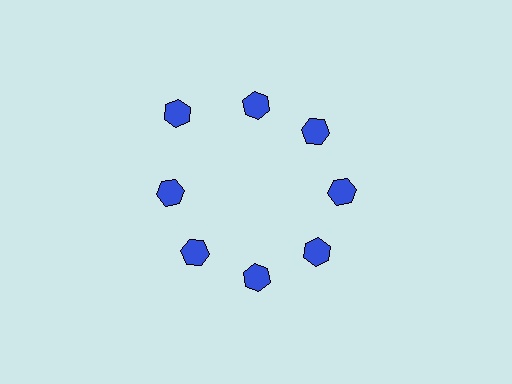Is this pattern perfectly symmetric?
No. The 8 blue hexagons are arranged in a ring, but one element near the 10 o'clock position is pushed outward from the center, breaking the 8-fold rotational symmetry.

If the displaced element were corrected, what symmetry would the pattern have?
It would have 8-fold rotational symmetry — the pattern would map onto itself every 45 degrees.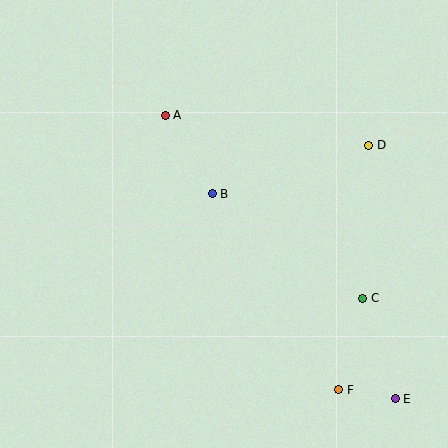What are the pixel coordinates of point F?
Point F is at (339, 390).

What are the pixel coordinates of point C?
Point C is at (363, 298).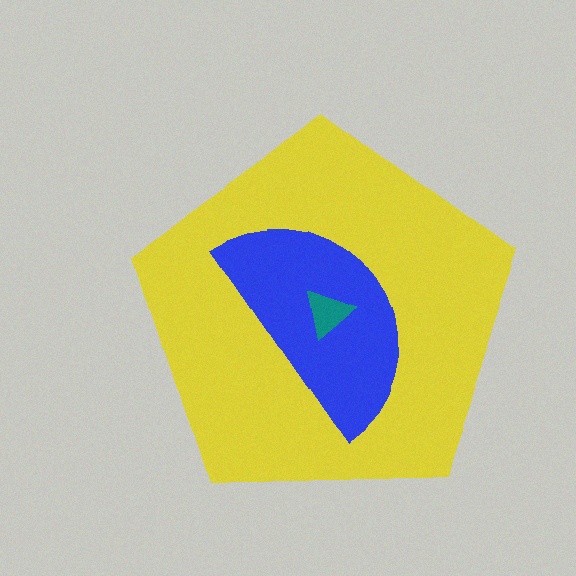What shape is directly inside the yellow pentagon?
The blue semicircle.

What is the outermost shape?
The yellow pentagon.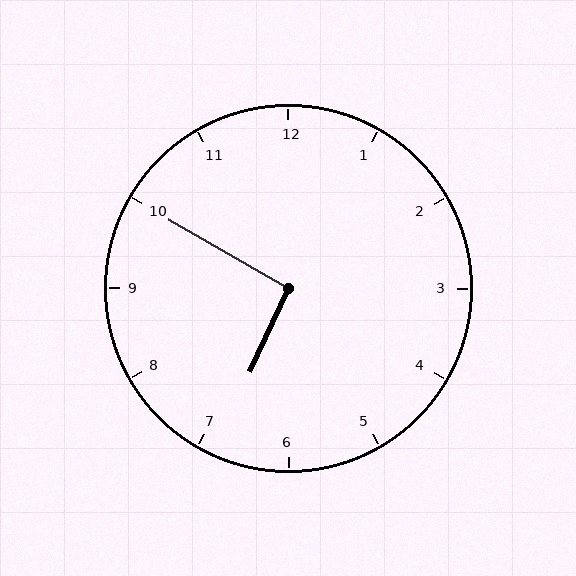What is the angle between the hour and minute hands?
Approximately 95 degrees.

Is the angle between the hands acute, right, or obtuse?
It is right.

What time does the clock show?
6:50.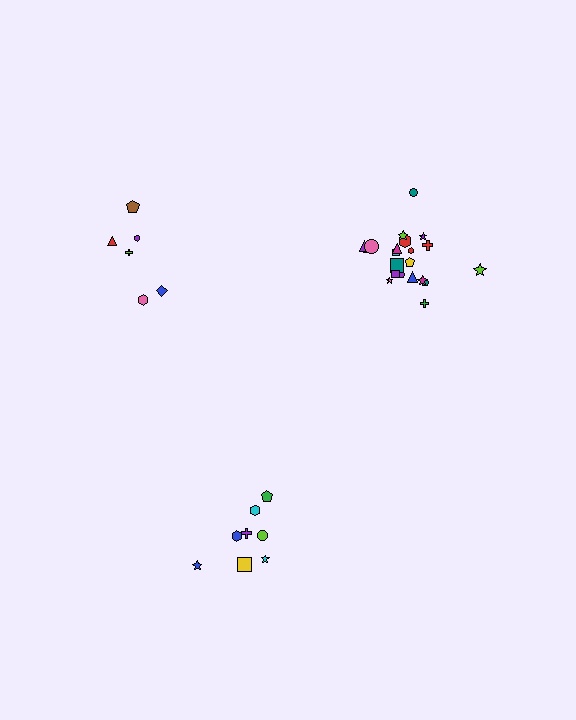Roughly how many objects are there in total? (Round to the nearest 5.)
Roughly 35 objects in total.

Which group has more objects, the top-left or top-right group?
The top-right group.